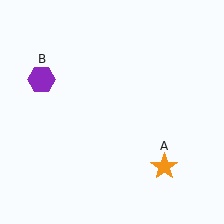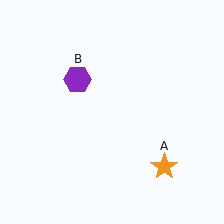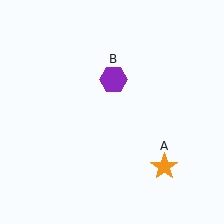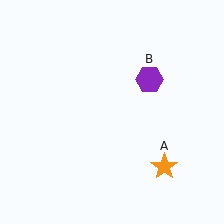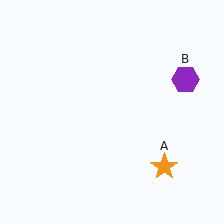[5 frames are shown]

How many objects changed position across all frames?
1 object changed position: purple hexagon (object B).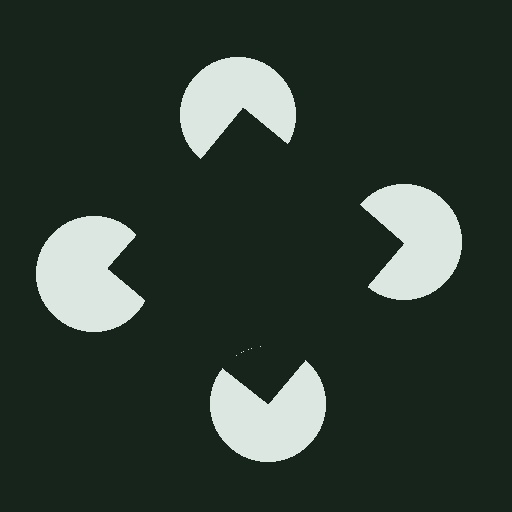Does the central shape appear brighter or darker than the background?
It typically appears slightly darker than the background, even though no actual brightness change is drawn.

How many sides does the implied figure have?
4 sides.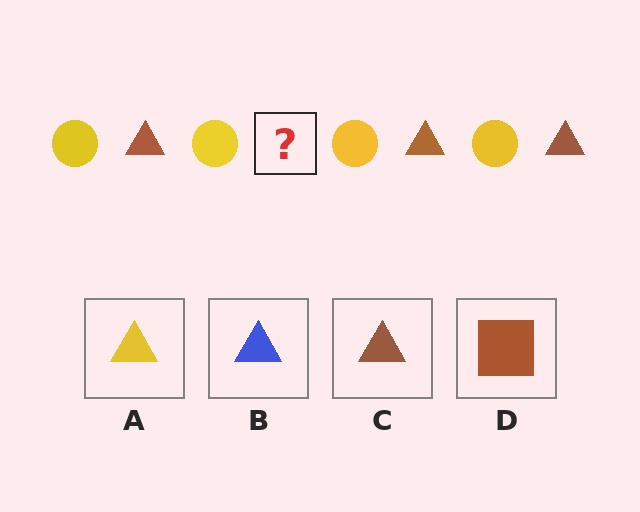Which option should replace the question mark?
Option C.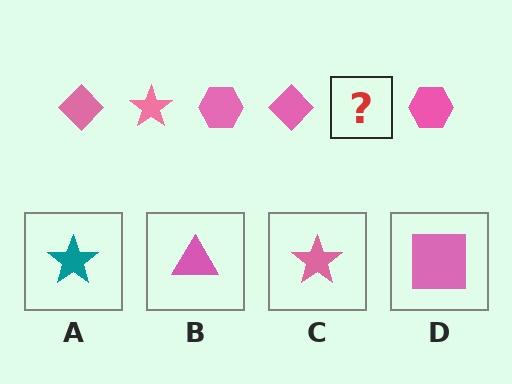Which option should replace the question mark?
Option C.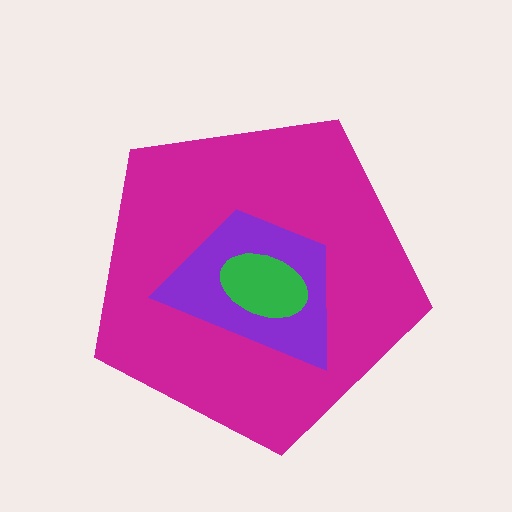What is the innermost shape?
The green ellipse.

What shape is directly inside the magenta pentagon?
The purple trapezoid.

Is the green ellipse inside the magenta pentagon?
Yes.